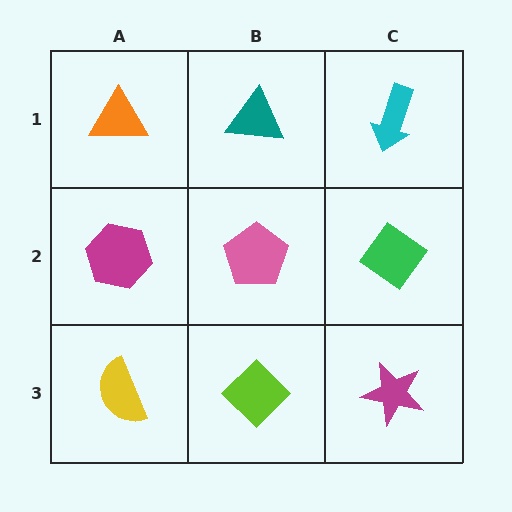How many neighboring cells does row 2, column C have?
3.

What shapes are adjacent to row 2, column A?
An orange triangle (row 1, column A), a yellow semicircle (row 3, column A), a pink pentagon (row 2, column B).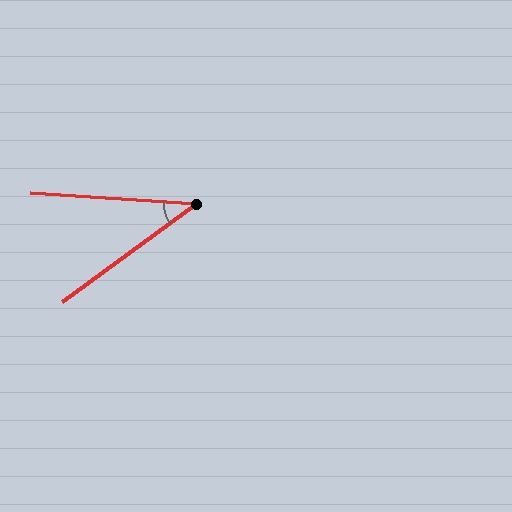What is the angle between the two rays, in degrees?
Approximately 40 degrees.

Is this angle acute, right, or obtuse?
It is acute.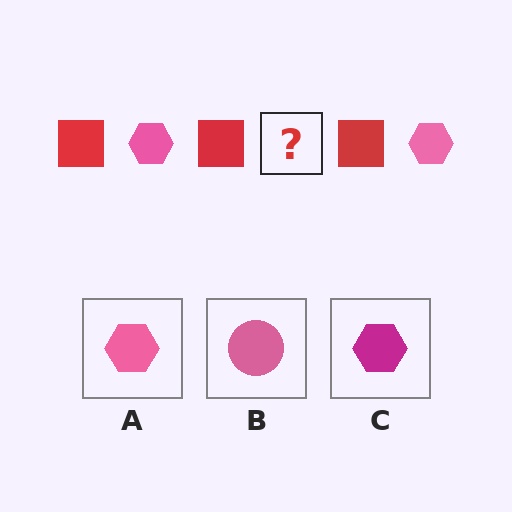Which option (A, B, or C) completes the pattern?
A.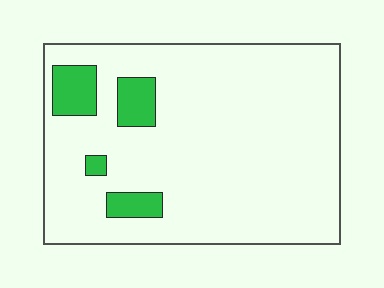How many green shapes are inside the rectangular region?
4.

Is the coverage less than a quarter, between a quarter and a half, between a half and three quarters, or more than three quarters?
Less than a quarter.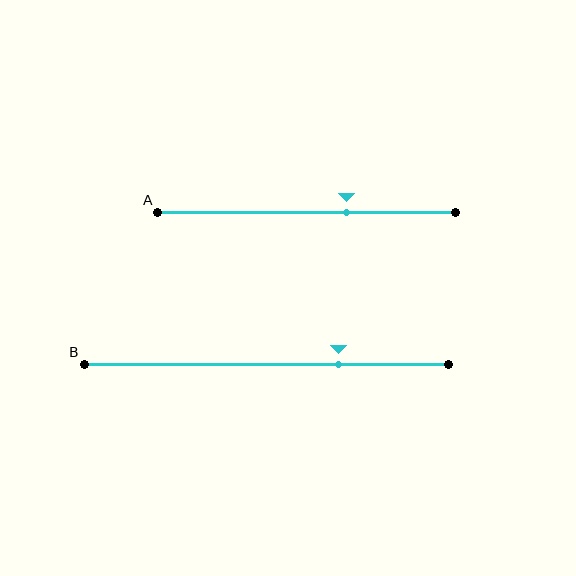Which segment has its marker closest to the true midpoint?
Segment A has its marker closest to the true midpoint.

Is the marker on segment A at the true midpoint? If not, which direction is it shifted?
No, the marker on segment A is shifted to the right by about 13% of the segment length.